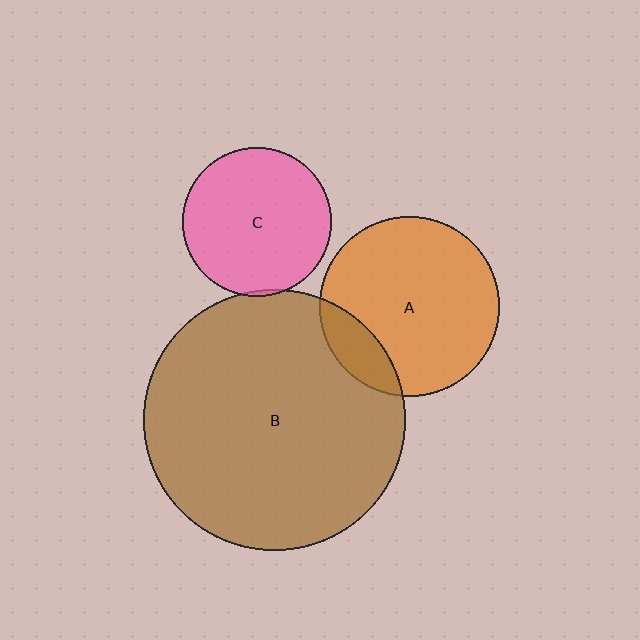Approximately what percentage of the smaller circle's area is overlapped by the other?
Approximately 5%.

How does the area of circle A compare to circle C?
Approximately 1.5 times.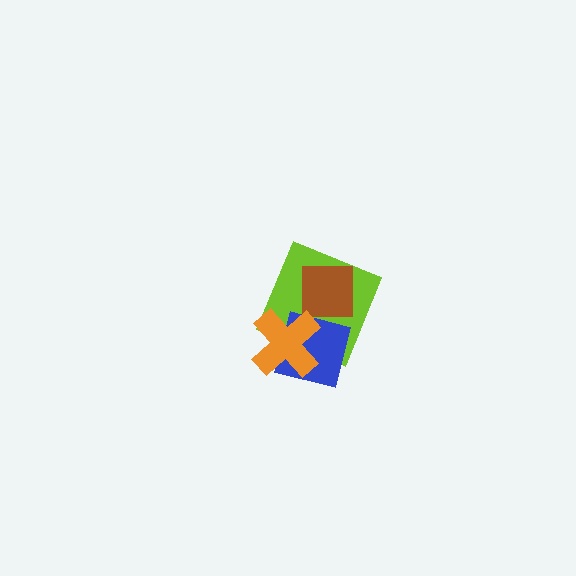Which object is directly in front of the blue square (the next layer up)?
The brown square is directly in front of the blue square.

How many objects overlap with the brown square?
2 objects overlap with the brown square.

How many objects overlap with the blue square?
3 objects overlap with the blue square.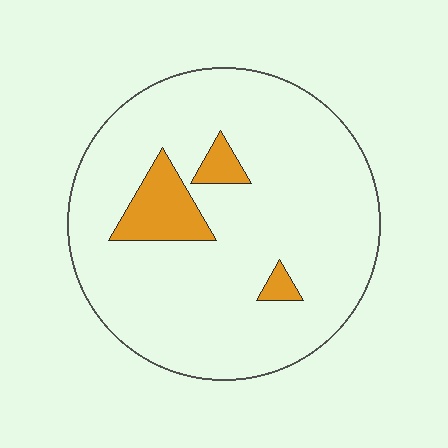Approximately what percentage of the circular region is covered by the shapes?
Approximately 10%.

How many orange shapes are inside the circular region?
3.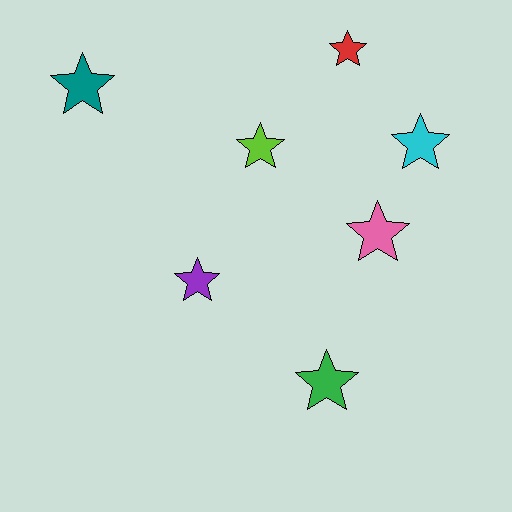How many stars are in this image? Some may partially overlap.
There are 7 stars.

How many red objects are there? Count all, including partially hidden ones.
There is 1 red object.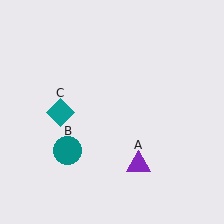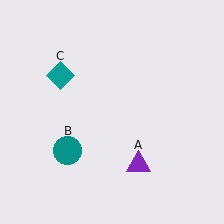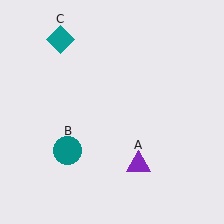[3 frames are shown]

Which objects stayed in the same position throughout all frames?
Purple triangle (object A) and teal circle (object B) remained stationary.